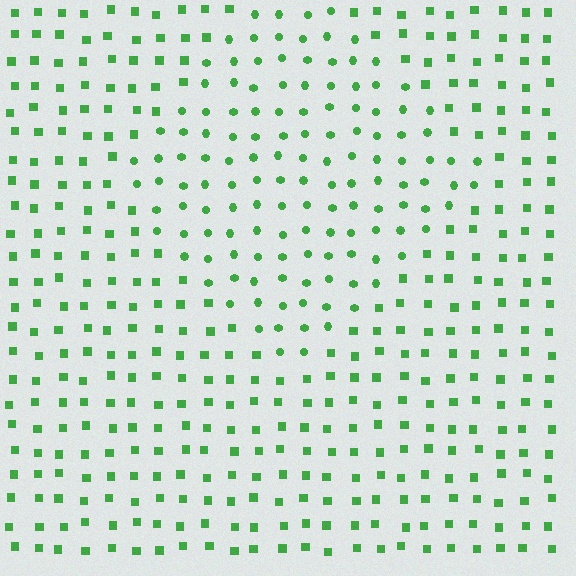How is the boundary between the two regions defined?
The boundary is defined by a change in element shape: circles inside vs. squares outside. All elements share the same color and spacing.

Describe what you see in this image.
The image is filled with small green elements arranged in a uniform grid. A diamond-shaped region contains circles, while the surrounding area contains squares. The boundary is defined purely by the change in element shape.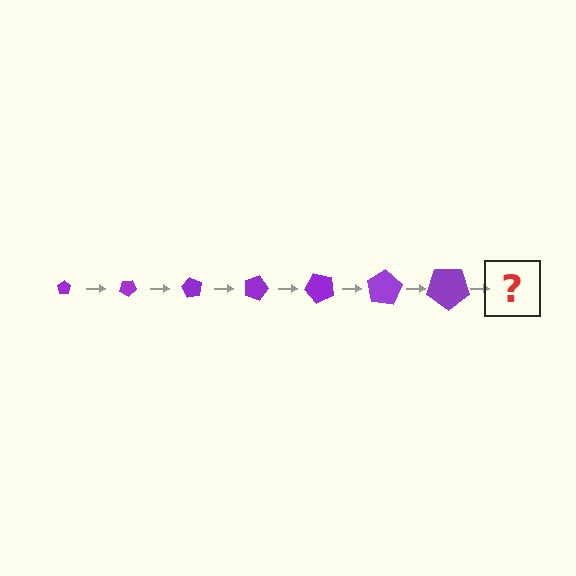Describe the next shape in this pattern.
It should be a pentagon, larger than the previous one and rotated 210 degrees from the start.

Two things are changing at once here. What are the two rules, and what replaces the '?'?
The two rules are that the pentagon grows larger each step and it rotates 30 degrees each step. The '?' should be a pentagon, larger than the previous one and rotated 210 degrees from the start.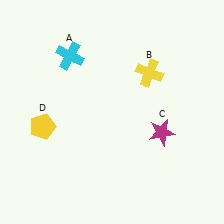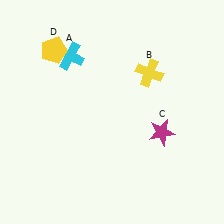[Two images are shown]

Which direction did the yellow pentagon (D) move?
The yellow pentagon (D) moved up.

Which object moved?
The yellow pentagon (D) moved up.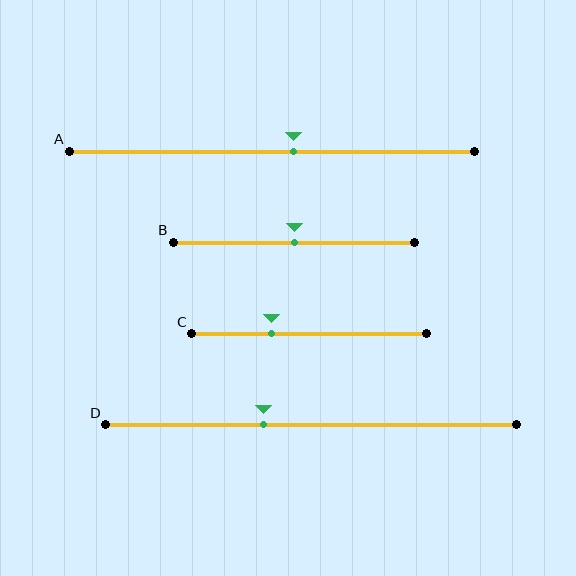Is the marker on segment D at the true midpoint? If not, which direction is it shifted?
No, the marker on segment D is shifted to the left by about 11% of the segment length.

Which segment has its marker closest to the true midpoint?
Segment B has its marker closest to the true midpoint.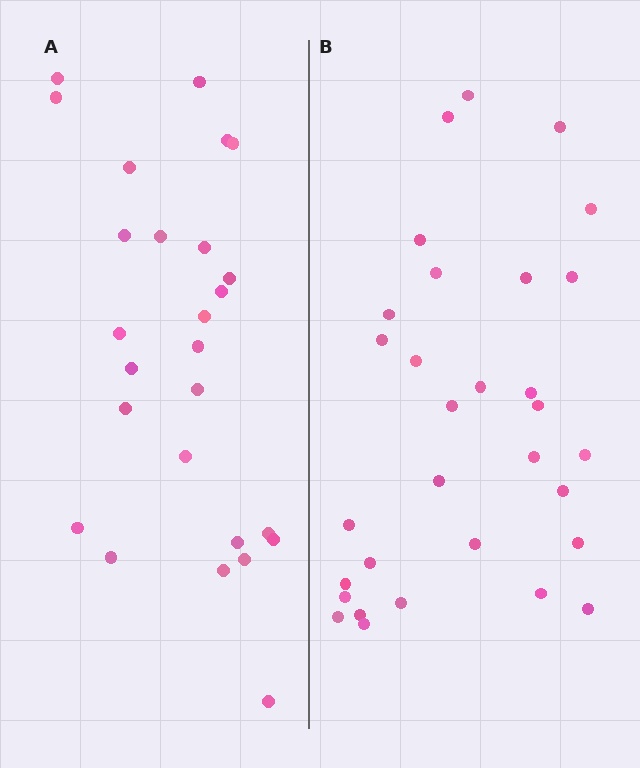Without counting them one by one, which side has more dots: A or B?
Region B (the right region) has more dots.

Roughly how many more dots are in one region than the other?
Region B has about 5 more dots than region A.